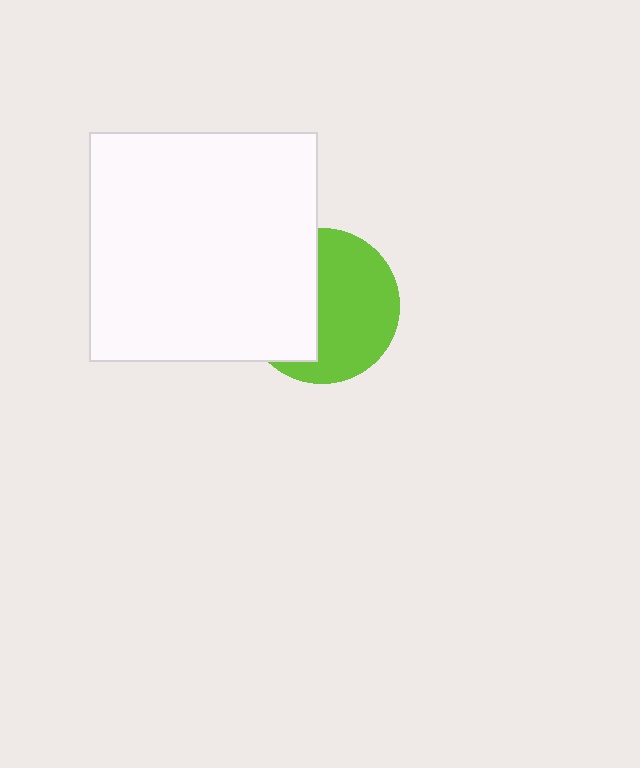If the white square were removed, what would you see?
You would see the complete lime circle.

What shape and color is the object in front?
The object in front is a white square.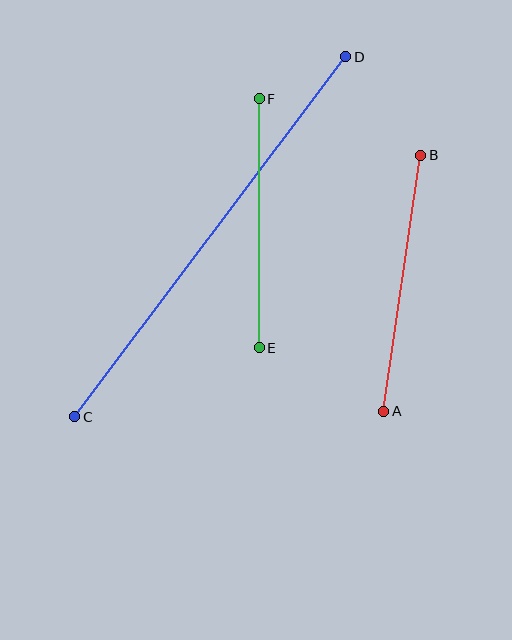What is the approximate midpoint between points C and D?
The midpoint is at approximately (210, 237) pixels.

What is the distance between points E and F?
The distance is approximately 249 pixels.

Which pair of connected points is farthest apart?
Points C and D are farthest apart.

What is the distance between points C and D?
The distance is approximately 450 pixels.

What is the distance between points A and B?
The distance is approximately 259 pixels.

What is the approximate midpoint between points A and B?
The midpoint is at approximately (402, 283) pixels.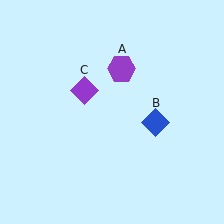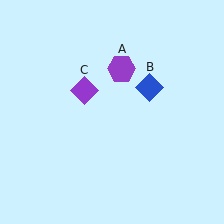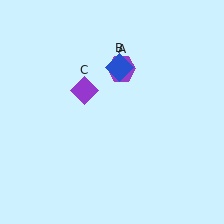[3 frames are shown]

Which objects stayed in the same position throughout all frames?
Purple hexagon (object A) and purple diamond (object C) remained stationary.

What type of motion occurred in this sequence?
The blue diamond (object B) rotated counterclockwise around the center of the scene.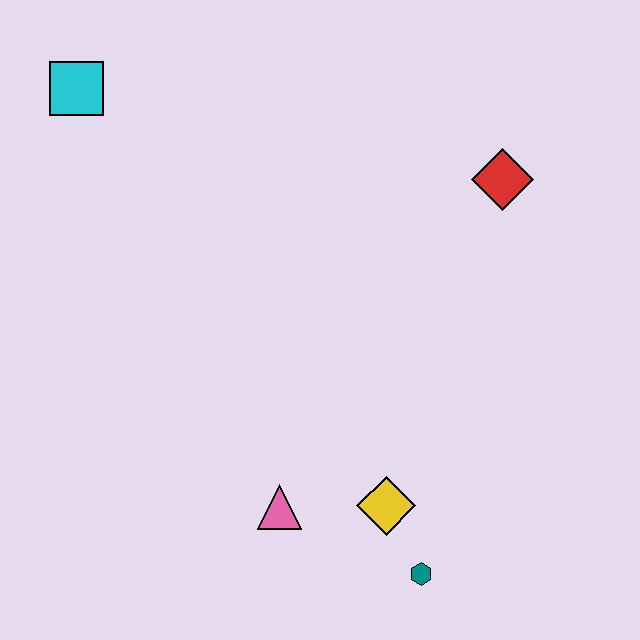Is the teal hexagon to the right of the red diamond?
No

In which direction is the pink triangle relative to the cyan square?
The pink triangle is below the cyan square.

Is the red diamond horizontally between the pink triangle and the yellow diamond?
No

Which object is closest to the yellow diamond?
The teal hexagon is closest to the yellow diamond.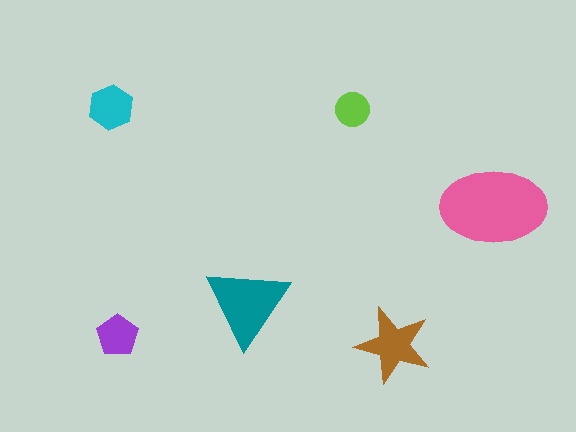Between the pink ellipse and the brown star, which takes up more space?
The pink ellipse.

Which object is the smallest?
The lime circle.